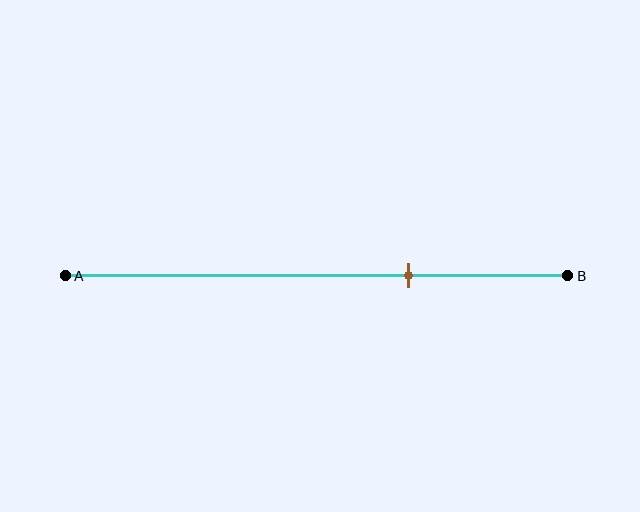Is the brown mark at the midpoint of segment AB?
No, the mark is at about 70% from A, not at the 50% midpoint.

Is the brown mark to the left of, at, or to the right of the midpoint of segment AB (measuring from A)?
The brown mark is to the right of the midpoint of segment AB.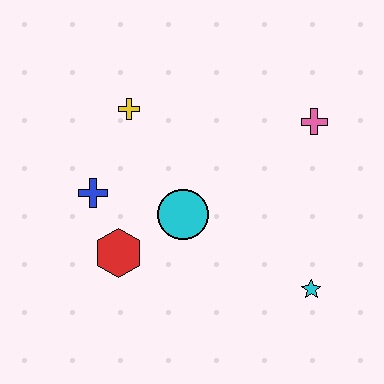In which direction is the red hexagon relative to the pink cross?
The red hexagon is to the left of the pink cross.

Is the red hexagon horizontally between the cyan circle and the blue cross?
Yes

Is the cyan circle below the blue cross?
Yes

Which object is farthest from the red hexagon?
The pink cross is farthest from the red hexagon.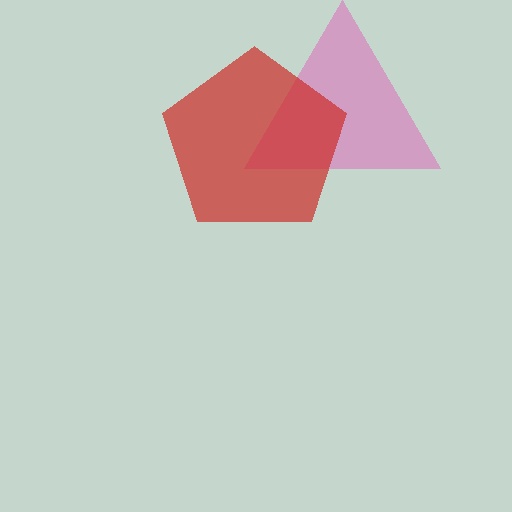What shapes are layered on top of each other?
The layered shapes are: a pink triangle, a red pentagon.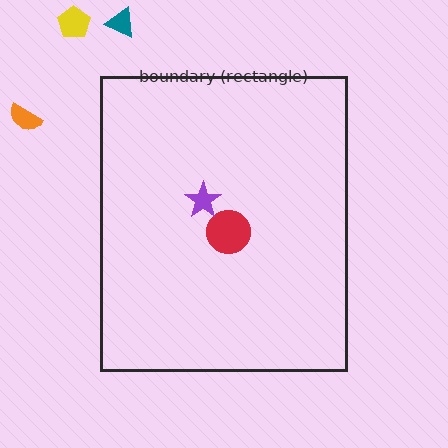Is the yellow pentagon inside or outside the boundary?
Outside.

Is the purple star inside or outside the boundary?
Inside.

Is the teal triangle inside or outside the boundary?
Outside.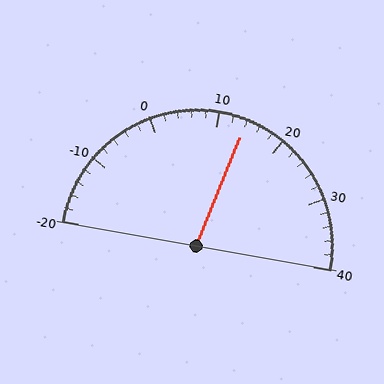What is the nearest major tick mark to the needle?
The nearest major tick mark is 10.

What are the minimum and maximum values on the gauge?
The gauge ranges from -20 to 40.